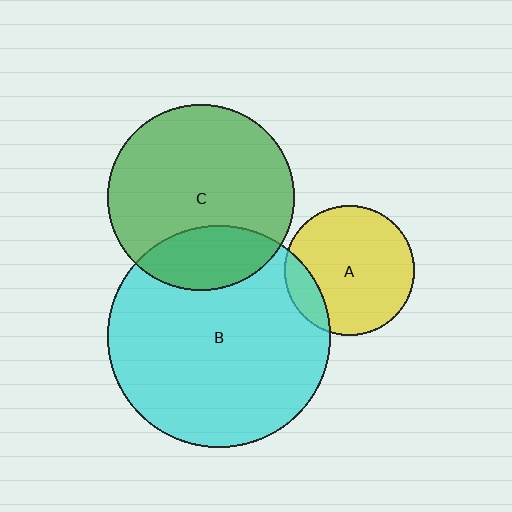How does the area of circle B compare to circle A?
Approximately 2.9 times.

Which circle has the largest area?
Circle B (cyan).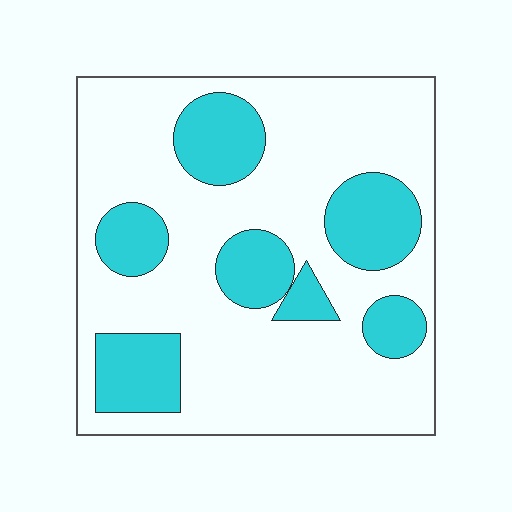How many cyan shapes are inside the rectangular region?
7.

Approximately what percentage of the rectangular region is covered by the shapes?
Approximately 30%.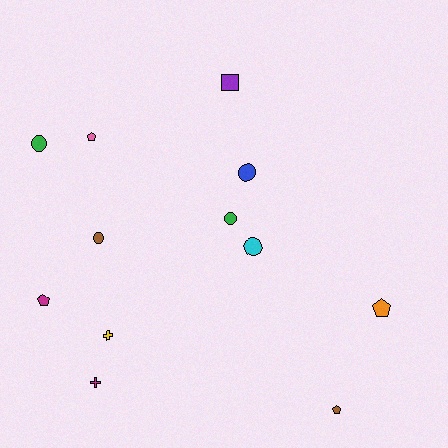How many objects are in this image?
There are 12 objects.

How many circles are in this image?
There are 5 circles.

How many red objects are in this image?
There are no red objects.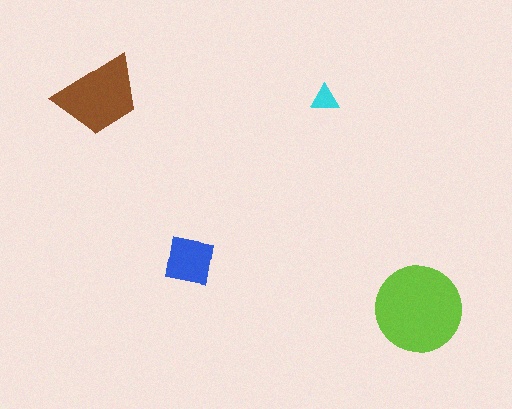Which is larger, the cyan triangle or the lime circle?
The lime circle.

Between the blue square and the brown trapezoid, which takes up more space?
The brown trapezoid.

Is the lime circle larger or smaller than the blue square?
Larger.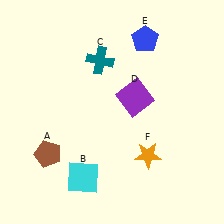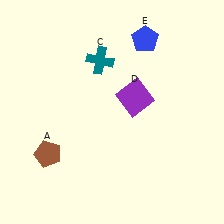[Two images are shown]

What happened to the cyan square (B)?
The cyan square (B) was removed in Image 2. It was in the bottom-left area of Image 1.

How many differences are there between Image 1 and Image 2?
There are 2 differences between the two images.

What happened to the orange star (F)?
The orange star (F) was removed in Image 2. It was in the bottom-right area of Image 1.